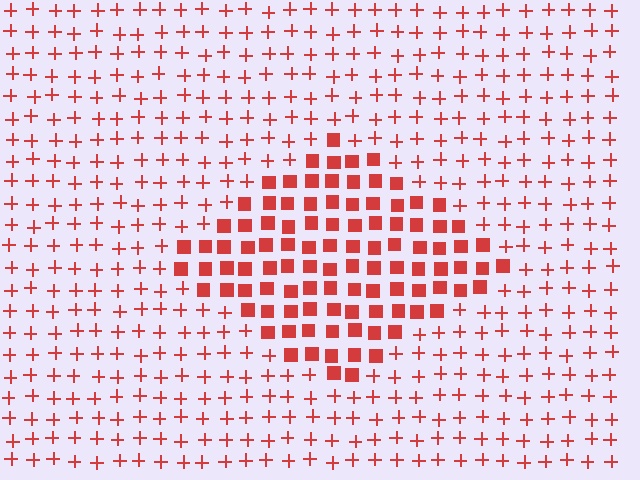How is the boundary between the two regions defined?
The boundary is defined by a change in element shape: squares inside vs. plus signs outside. All elements share the same color and spacing.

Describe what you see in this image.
The image is filled with small red elements arranged in a uniform grid. A diamond-shaped region contains squares, while the surrounding area contains plus signs. The boundary is defined purely by the change in element shape.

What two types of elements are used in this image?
The image uses squares inside the diamond region and plus signs outside it.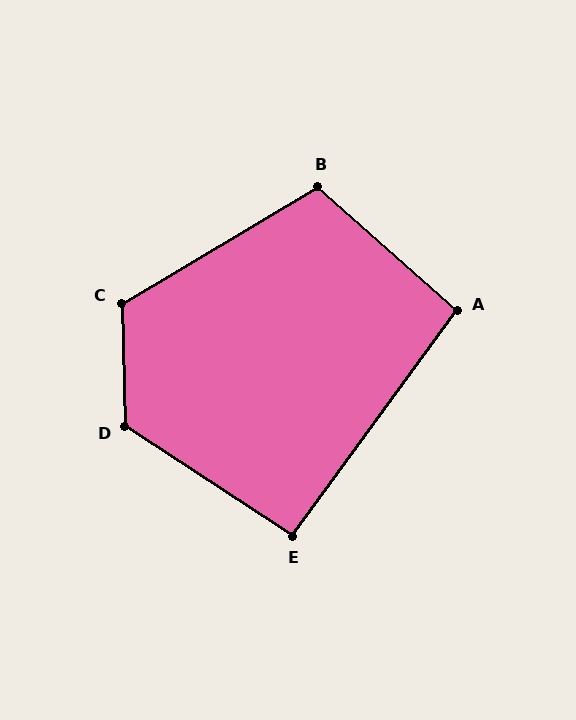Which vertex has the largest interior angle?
D, at approximately 125 degrees.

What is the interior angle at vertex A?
Approximately 96 degrees (obtuse).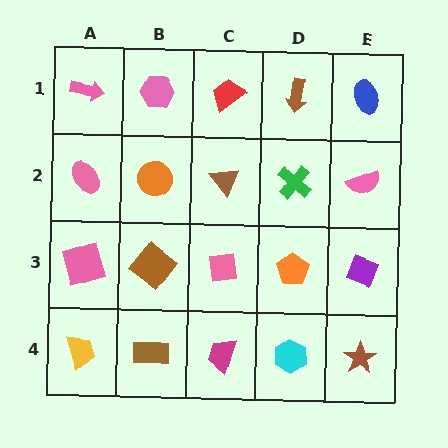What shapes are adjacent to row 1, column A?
A pink ellipse (row 2, column A), a pink hexagon (row 1, column B).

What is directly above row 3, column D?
A green cross.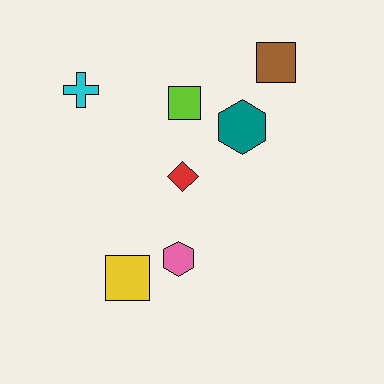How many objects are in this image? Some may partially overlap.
There are 7 objects.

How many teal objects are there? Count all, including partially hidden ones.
There is 1 teal object.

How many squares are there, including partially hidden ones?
There are 3 squares.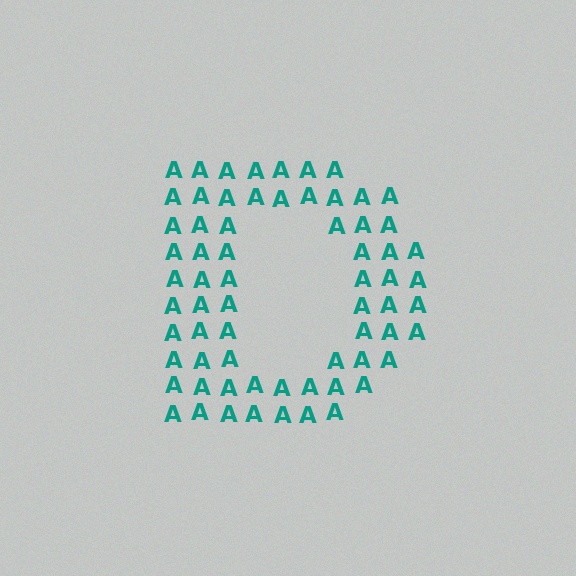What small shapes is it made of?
It is made of small letter A's.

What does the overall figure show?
The overall figure shows the letter D.